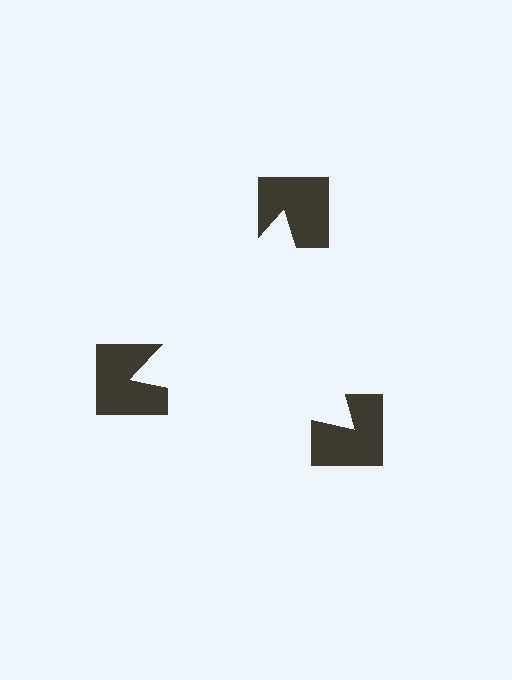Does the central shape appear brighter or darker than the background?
It typically appears slightly brighter than the background, even though no actual brightness change is drawn.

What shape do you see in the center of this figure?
An illusory triangle — its edges are inferred from the aligned wedge cuts in the notched squares, not physically drawn.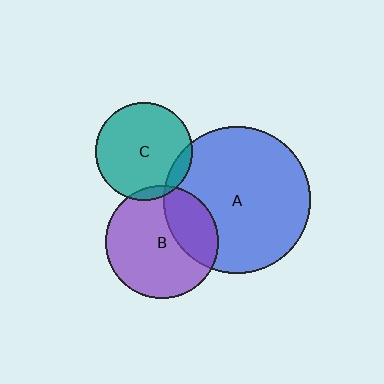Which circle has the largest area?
Circle A (blue).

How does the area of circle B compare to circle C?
Approximately 1.3 times.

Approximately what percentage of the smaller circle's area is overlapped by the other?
Approximately 10%.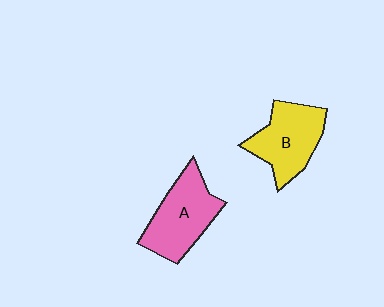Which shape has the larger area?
Shape A (pink).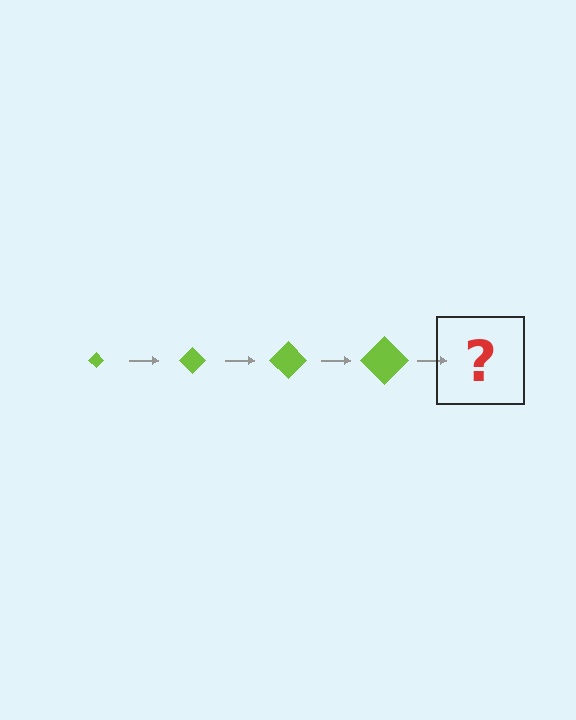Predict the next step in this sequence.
The next step is a lime diamond, larger than the previous one.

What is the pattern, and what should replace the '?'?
The pattern is that the diamond gets progressively larger each step. The '?' should be a lime diamond, larger than the previous one.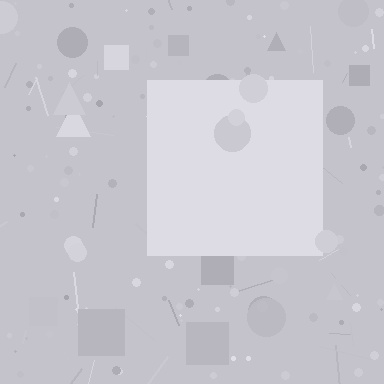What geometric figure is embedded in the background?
A square is embedded in the background.